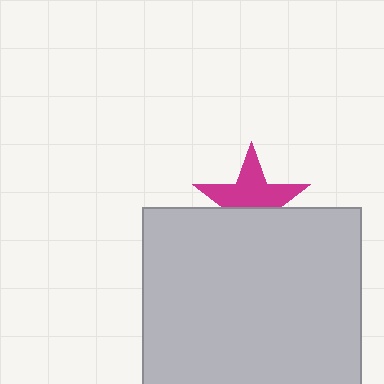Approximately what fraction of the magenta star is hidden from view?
Roughly 41% of the magenta star is hidden behind the light gray rectangle.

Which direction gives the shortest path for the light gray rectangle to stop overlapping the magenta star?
Moving down gives the shortest separation.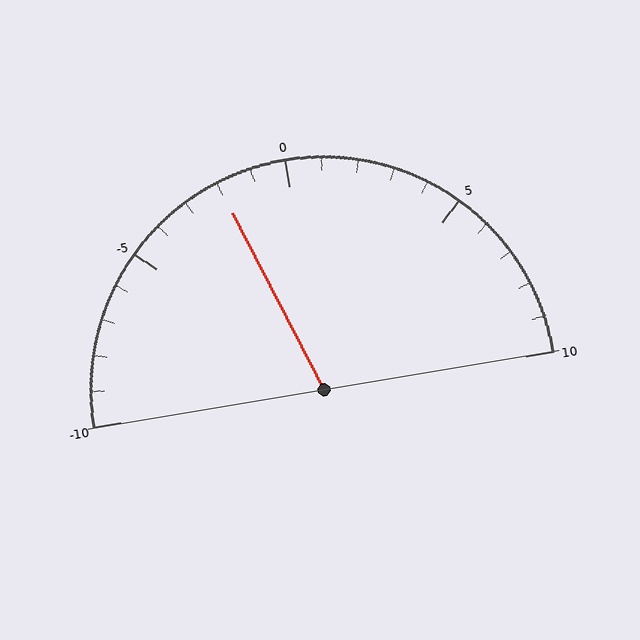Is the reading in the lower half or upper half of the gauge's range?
The reading is in the lower half of the range (-10 to 10).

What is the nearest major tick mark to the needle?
The nearest major tick mark is 0.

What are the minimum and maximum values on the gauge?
The gauge ranges from -10 to 10.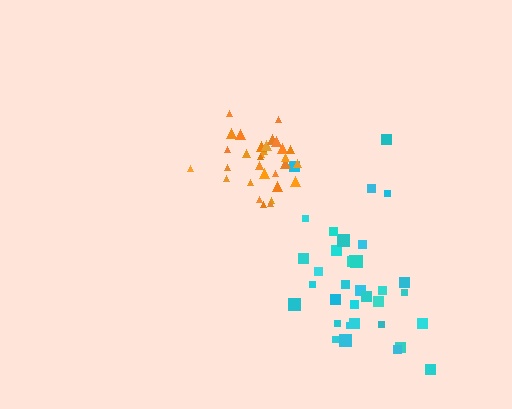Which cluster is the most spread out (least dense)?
Cyan.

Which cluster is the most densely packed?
Orange.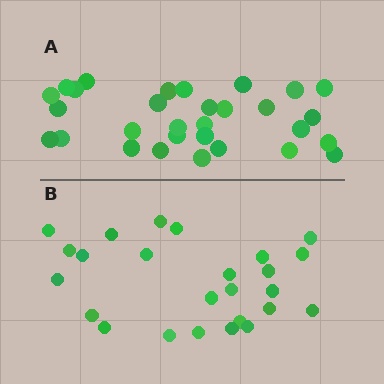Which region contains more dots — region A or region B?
Region A (the top region) has more dots.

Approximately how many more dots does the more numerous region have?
Region A has about 5 more dots than region B.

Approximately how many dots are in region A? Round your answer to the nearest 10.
About 30 dots.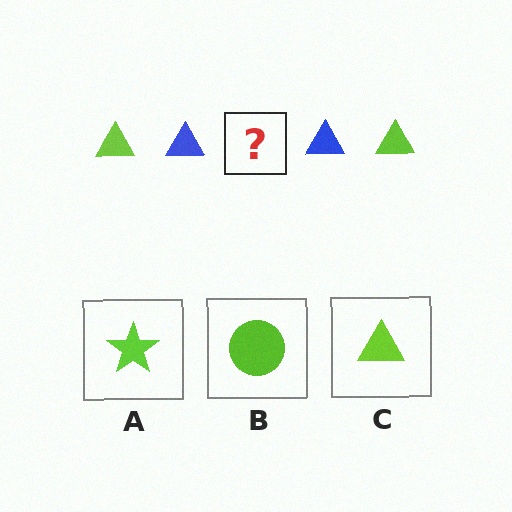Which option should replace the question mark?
Option C.